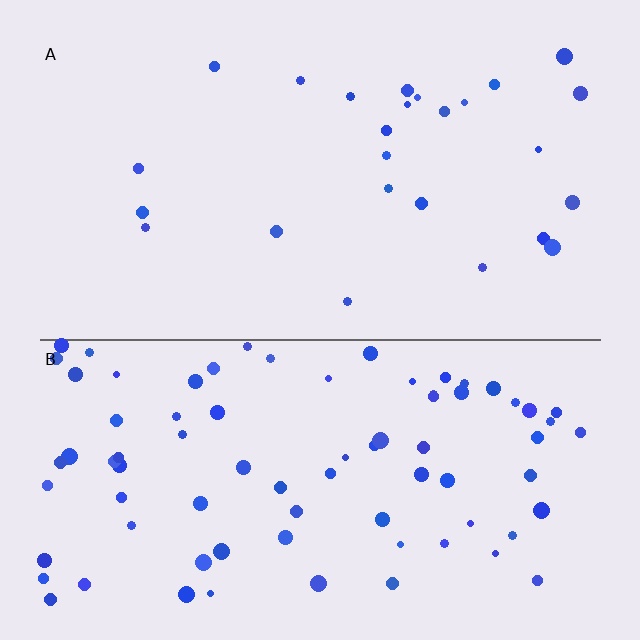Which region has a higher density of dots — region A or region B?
B (the bottom).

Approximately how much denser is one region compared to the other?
Approximately 3.1× — region B over region A.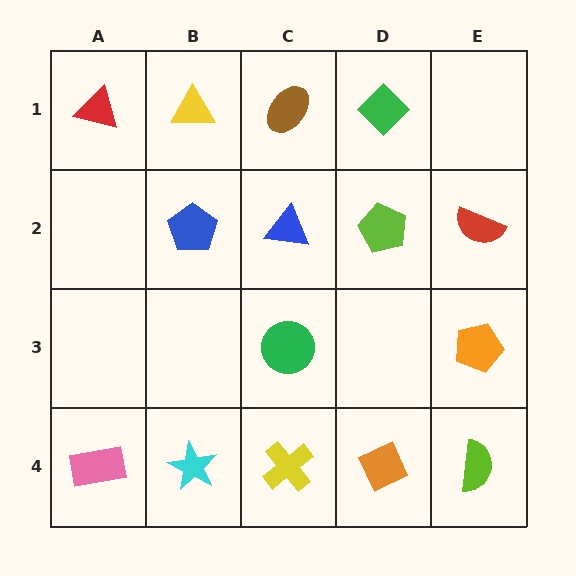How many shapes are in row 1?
4 shapes.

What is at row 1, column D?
A green diamond.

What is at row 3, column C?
A green circle.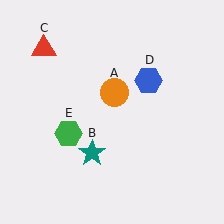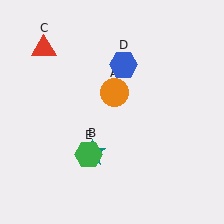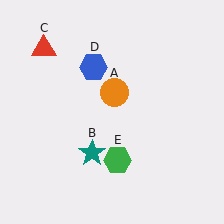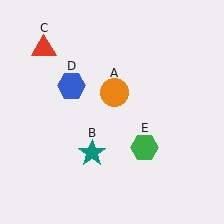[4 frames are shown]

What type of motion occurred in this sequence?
The blue hexagon (object D), green hexagon (object E) rotated counterclockwise around the center of the scene.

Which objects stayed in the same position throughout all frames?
Orange circle (object A) and teal star (object B) and red triangle (object C) remained stationary.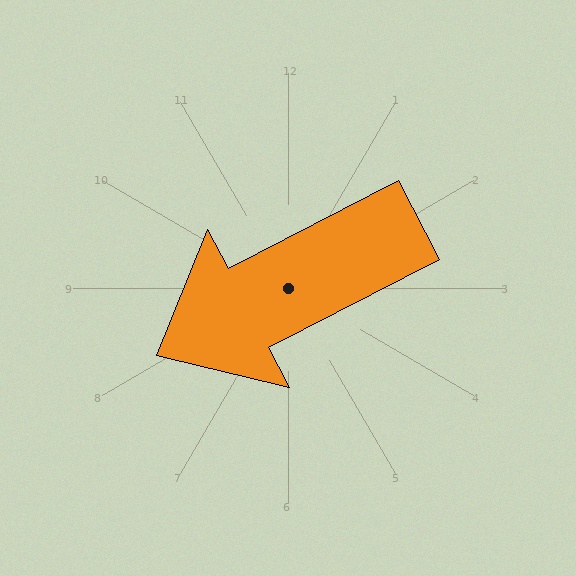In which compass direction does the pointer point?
Southwest.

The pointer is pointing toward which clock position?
Roughly 8 o'clock.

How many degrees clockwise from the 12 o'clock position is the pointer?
Approximately 243 degrees.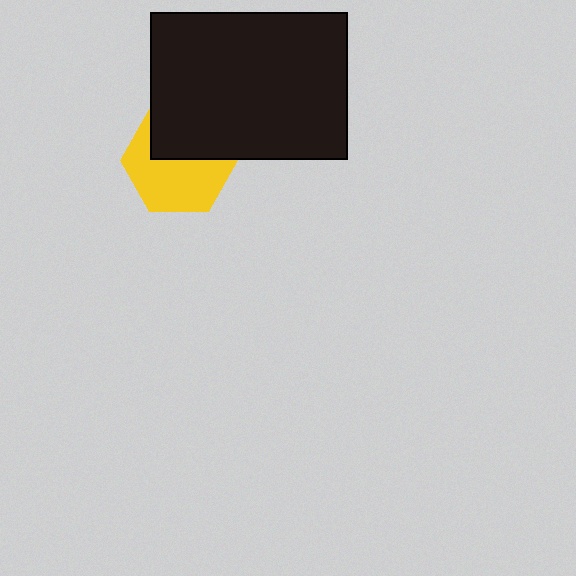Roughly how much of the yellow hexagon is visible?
About half of it is visible (roughly 59%).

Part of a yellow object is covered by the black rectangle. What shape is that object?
It is a hexagon.